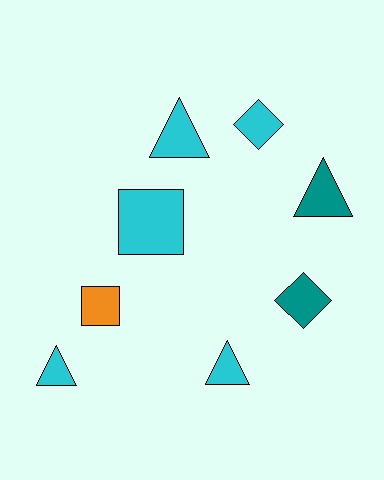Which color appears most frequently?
Cyan, with 5 objects.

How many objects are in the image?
There are 8 objects.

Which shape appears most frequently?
Triangle, with 4 objects.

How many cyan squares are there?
There is 1 cyan square.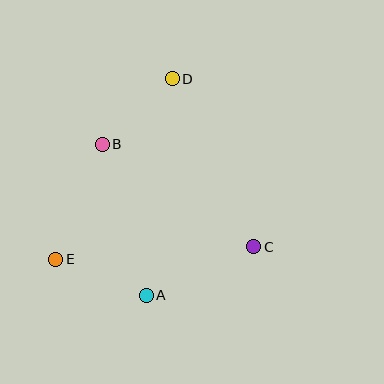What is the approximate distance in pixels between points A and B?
The distance between A and B is approximately 158 pixels.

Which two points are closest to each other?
Points B and D are closest to each other.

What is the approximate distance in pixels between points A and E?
The distance between A and E is approximately 97 pixels.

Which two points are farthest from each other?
Points A and D are farthest from each other.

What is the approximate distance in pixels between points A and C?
The distance between A and C is approximately 118 pixels.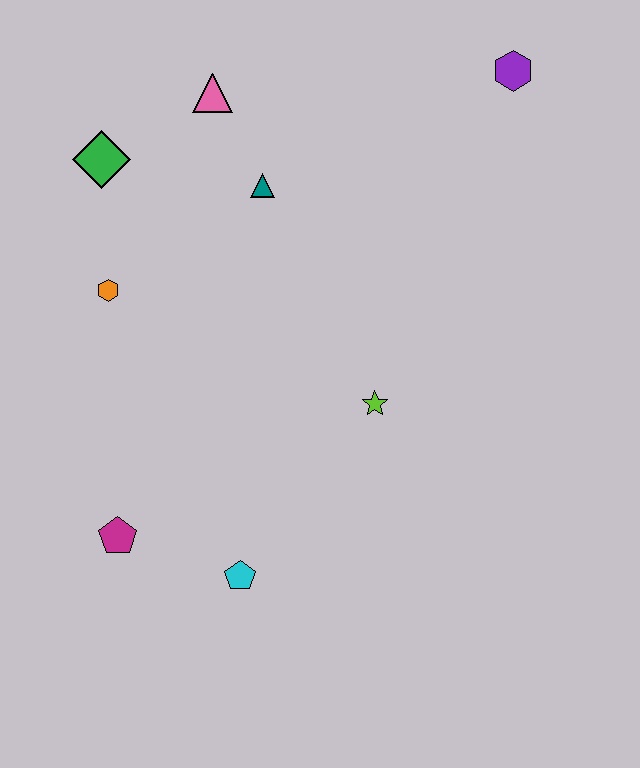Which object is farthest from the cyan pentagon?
The purple hexagon is farthest from the cyan pentagon.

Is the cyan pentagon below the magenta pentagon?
Yes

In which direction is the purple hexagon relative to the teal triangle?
The purple hexagon is to the right of the teal triangle.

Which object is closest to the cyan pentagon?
The magenta pentagon is closest to the cyan pentagon.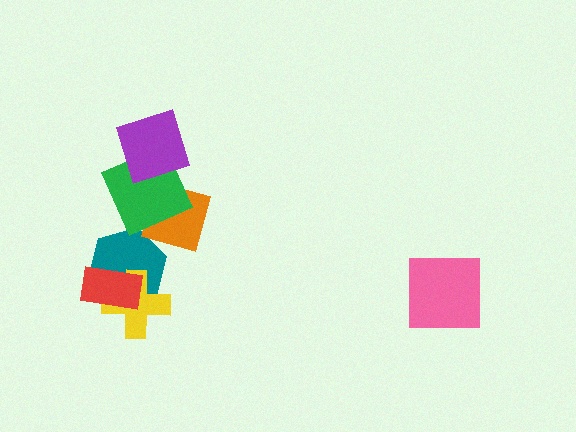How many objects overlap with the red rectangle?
2 objects overlap with the red rectangle.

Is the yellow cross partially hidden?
Yes, it is partially covered by another shape.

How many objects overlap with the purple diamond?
1 object overlaps with the purple diamond.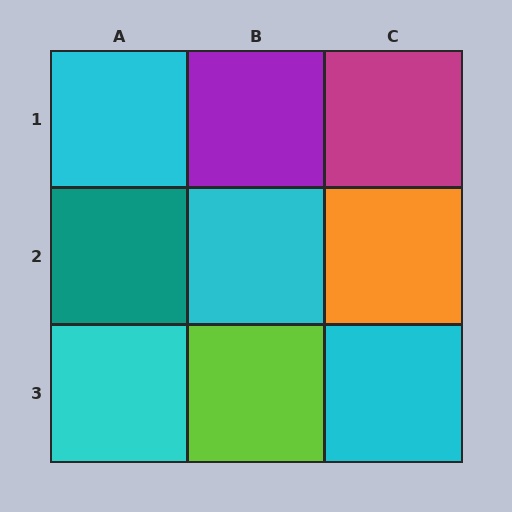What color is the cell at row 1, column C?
Magenta.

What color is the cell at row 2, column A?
Teal.